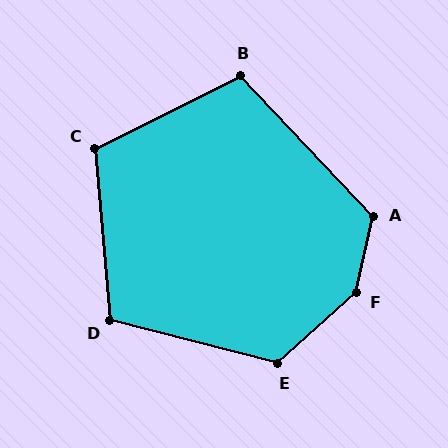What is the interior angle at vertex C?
Approximately 112 degrees (obtuse).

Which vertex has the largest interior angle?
F, at approximately 144 degrees.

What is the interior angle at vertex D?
Approximately 109 degrees (obtuse).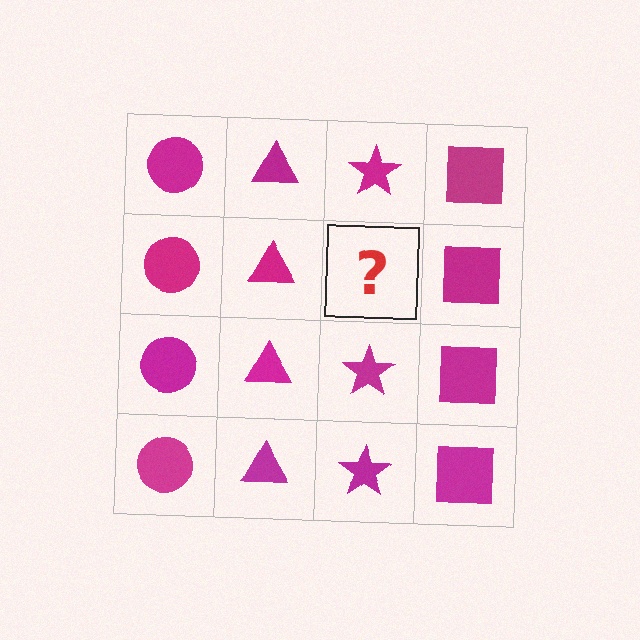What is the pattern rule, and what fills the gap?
The rule is that each column has a consistent shape. The gap should be filled with a magenta star.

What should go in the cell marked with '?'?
The missing cell should contain a magenta star.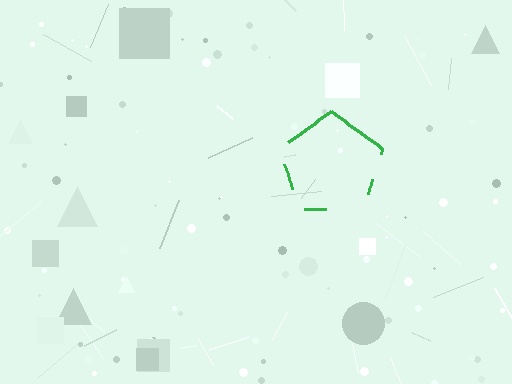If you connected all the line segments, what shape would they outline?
They would outline a pentagon.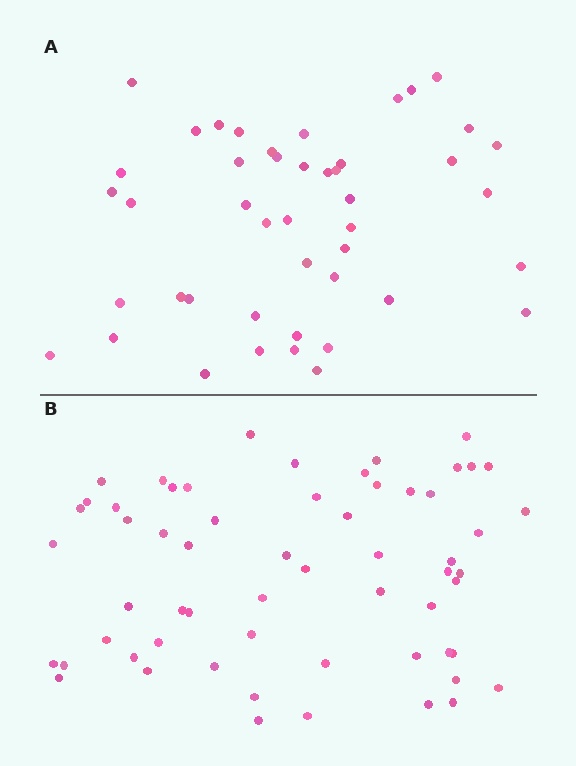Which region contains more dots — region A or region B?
Region B (the bottom region) has more dots.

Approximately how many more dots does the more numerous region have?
Region B has approximately 15 more dots than region A.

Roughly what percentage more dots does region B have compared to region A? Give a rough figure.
About 35% more.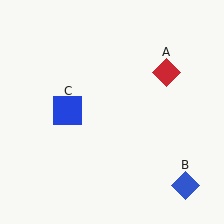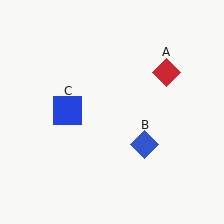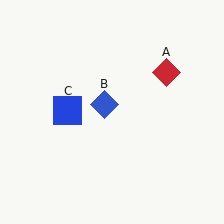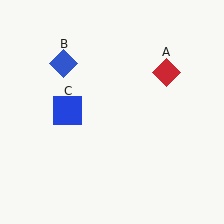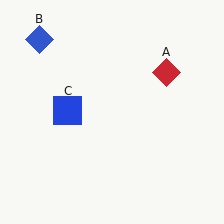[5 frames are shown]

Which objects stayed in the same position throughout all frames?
Red diamond (object A) and blue square (object C) remained stationary.